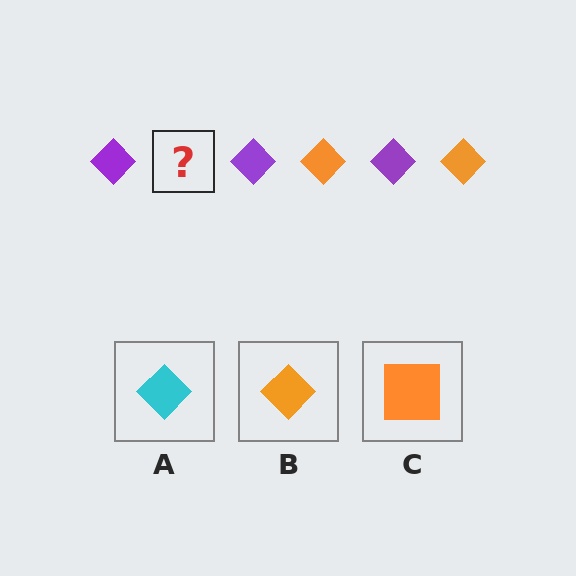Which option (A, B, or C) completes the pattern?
B.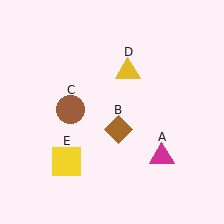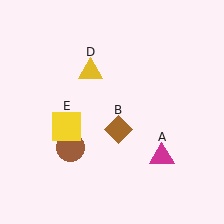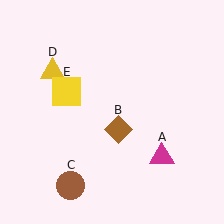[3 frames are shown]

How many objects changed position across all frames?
3 objects changed position: brown circle (object C), yellow triangle (object D), yellow square (object E).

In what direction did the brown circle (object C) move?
The brown circle (object C) moved down.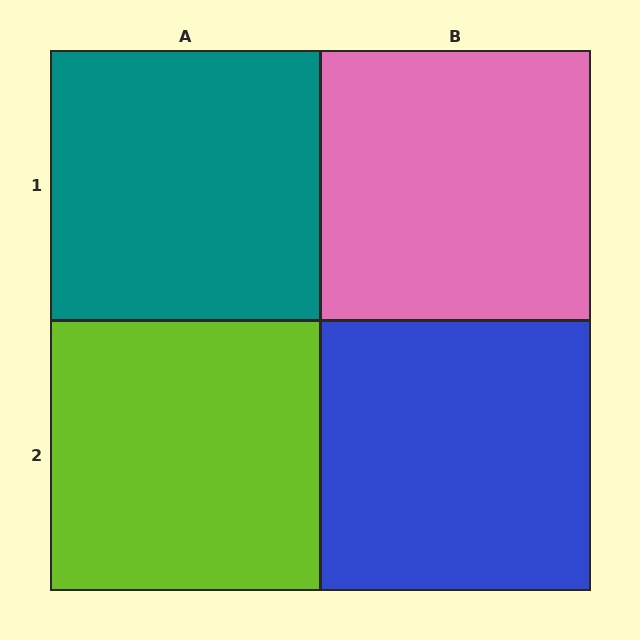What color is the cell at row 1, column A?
Teal.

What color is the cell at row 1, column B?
Pink.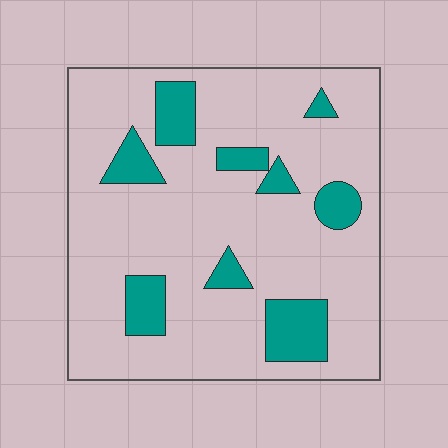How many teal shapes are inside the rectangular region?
9.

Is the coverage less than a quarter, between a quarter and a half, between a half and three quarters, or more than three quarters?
Less than a quarter.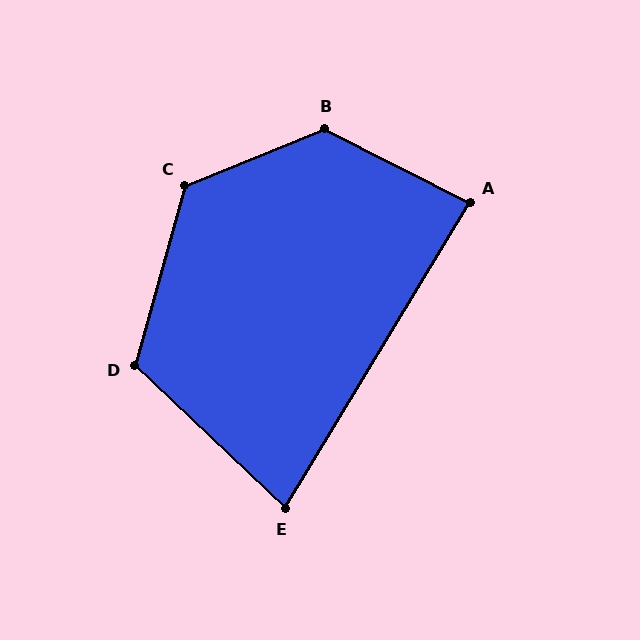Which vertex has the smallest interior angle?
E, at approximately 78 degrees.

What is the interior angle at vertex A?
Approximately 86 degrees (approximately right).